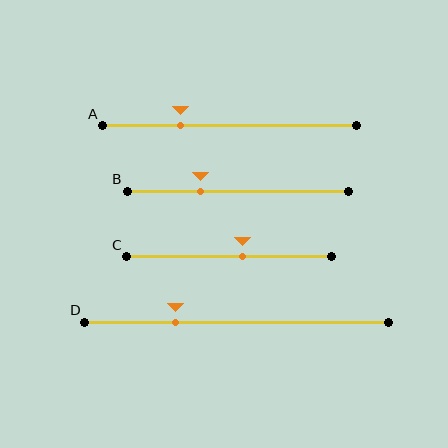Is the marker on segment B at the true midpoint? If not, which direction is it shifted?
No, the marker on segment B is shifted to the left by about 17% of the segment length.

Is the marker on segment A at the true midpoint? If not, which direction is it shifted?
No, the marker on segment A is shifted to the left by about 19% of the segment length.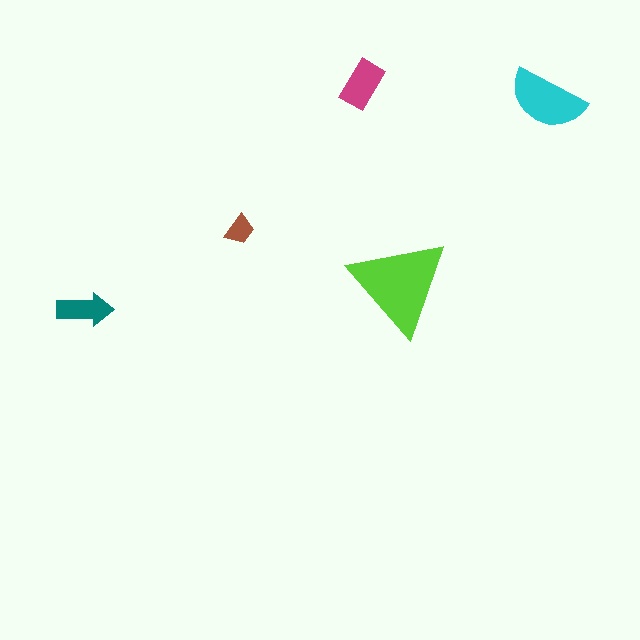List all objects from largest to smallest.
The lime triangle, the cyan semicircle, the magenta rectangle, the teal arrow, the brown trapezoid.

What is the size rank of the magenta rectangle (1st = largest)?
3rd.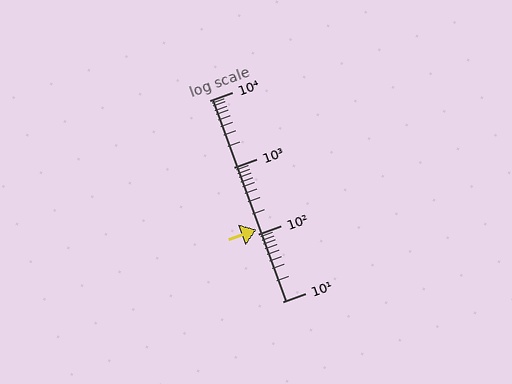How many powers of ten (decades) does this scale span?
The scale spans 3 decades, from 10 to 10000.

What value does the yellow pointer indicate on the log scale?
The pointer indicates approximately 120.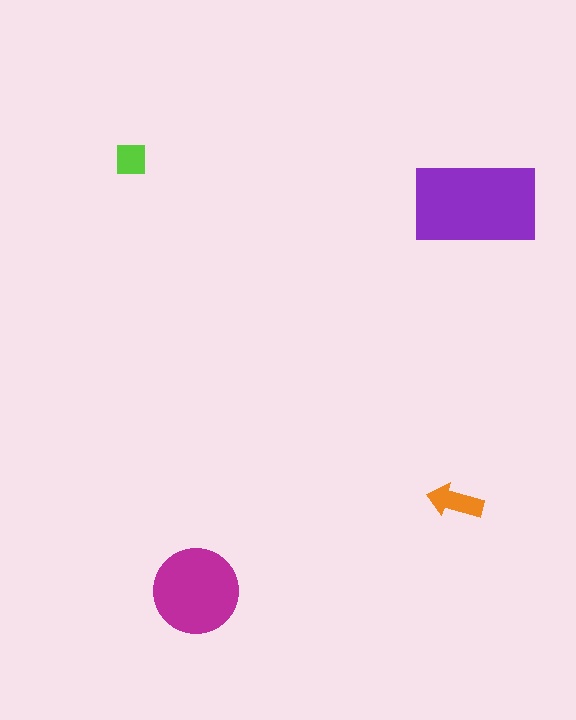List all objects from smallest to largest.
The lime square, the orange arrow, the magenta circle, the purple rectangle.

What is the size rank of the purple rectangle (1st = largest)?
1st.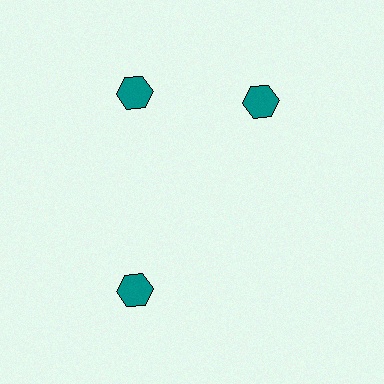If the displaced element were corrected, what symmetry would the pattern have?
It would have 3-fold rotational symmetry — the pattern would map onto itself every 120 degrees.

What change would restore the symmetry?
The symmetry would be restored by rotating it back into even spacing with its neighbors so that all 3 hexagons sit at equal angles and equal distance from the center.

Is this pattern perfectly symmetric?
No. The 3 teal hexagons are arranged in a ring, but one element near the 3 o'clock position is rotated out of alignment along the ring, breaking the 3-fold rotational symmetry.